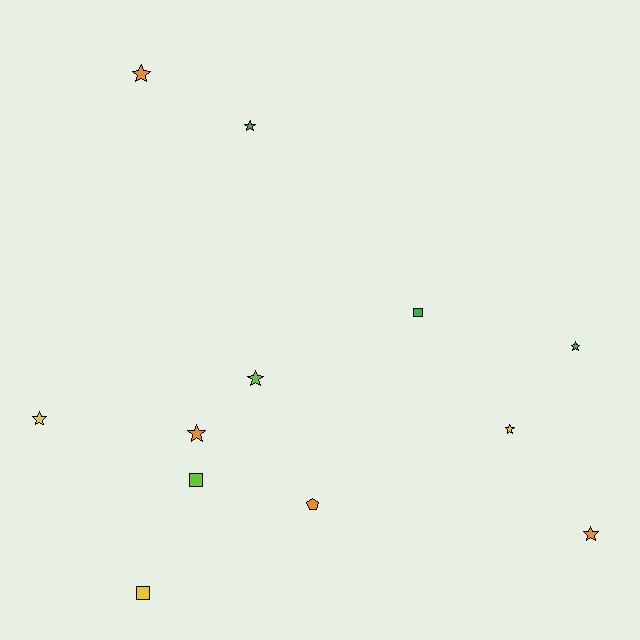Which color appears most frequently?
Orange, with 4 objects.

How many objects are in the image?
There are 12 objects.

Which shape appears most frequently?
Star, with 8 objects.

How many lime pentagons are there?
There are no lime pentagons.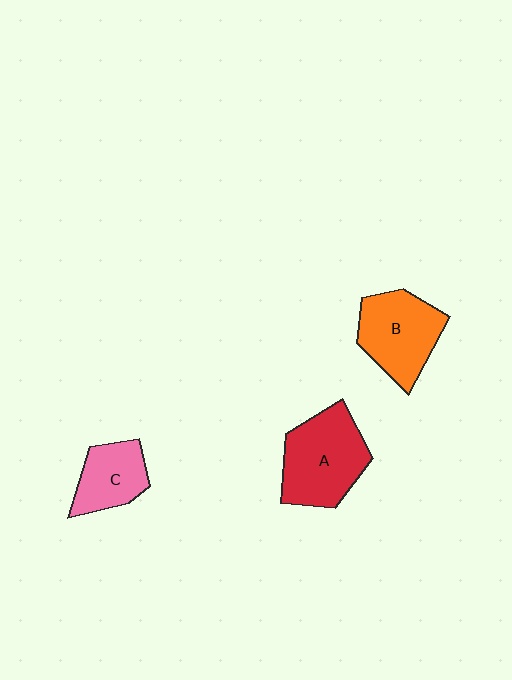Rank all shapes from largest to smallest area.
From largest to smallest: A (red), B (orange), C (pink).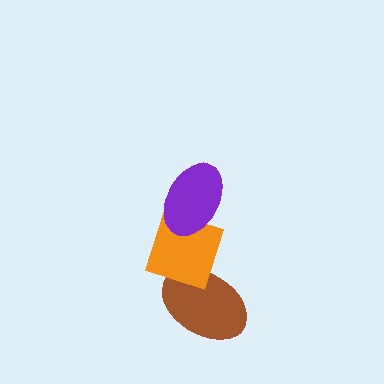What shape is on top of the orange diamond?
The purple ellipse is on top of the orange diamond.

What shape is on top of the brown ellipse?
The orange diamond is on top of the brown ellipse.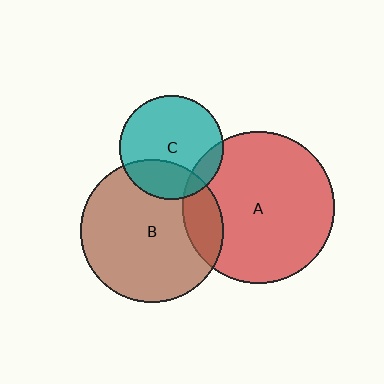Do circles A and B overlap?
Yes.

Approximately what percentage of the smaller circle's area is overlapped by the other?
Approximately 15%.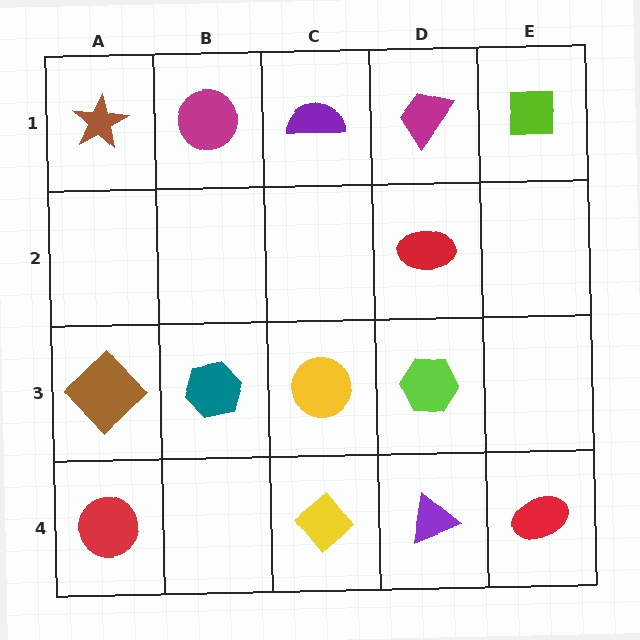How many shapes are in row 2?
1 shape.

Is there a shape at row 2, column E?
No, that cell is empty.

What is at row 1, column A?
A brown star.